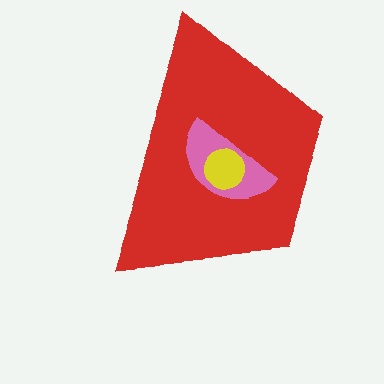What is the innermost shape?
The yellow circle.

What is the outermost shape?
The red trapezoid.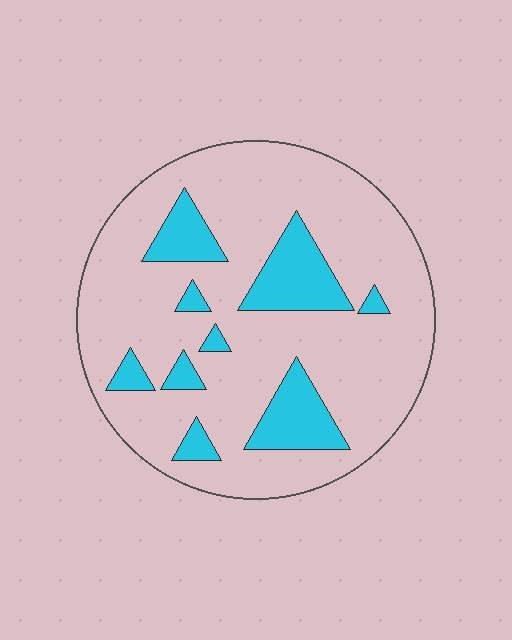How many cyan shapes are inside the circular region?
9.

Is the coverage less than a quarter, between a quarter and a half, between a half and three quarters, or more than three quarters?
Less than a quarter.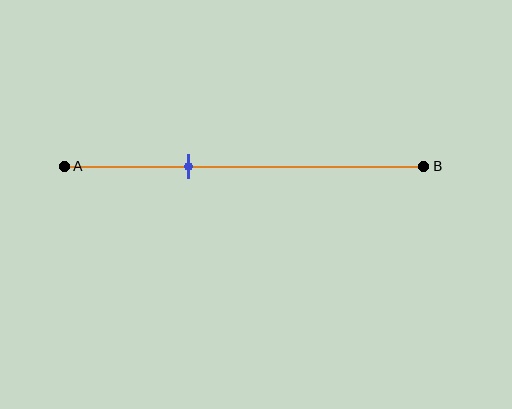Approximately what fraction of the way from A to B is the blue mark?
The blue mark is approximately 35% of the way from A to B.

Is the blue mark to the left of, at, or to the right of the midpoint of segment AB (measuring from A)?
The blue mark is to the left of the midpoint of segment AB.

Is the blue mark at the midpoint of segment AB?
No, the mark is at about 35% from A, not at the 50% midpoint.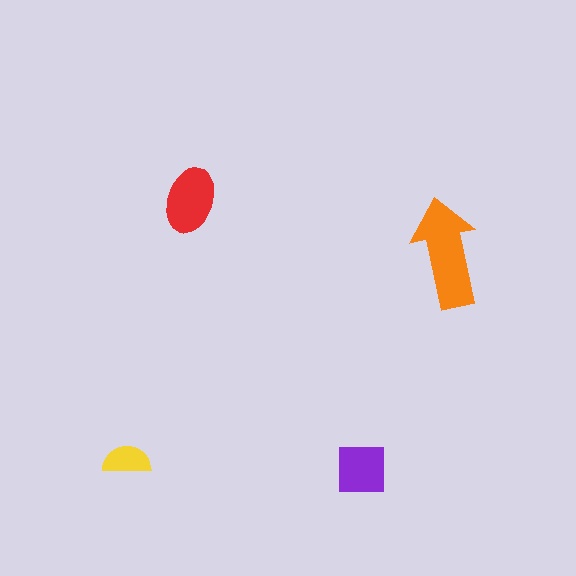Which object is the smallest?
The yellow semicircle.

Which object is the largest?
The orange arrow.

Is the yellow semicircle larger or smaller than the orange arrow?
Smaller.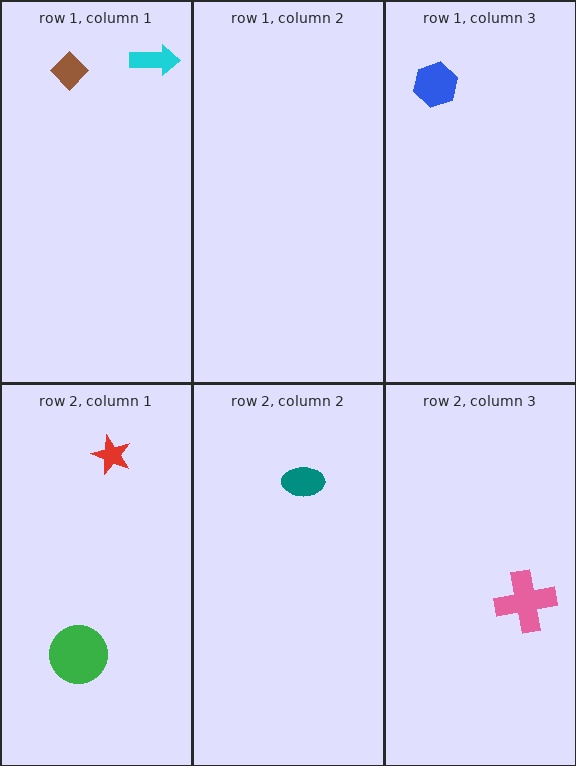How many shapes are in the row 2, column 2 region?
1.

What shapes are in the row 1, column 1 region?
The brown diamond, the cyan arrow.